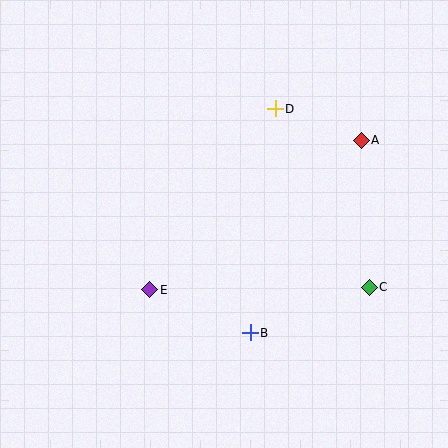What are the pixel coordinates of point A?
Point A is at (361, 140).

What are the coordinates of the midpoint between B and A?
The midpoint between B and A is at (306, 237).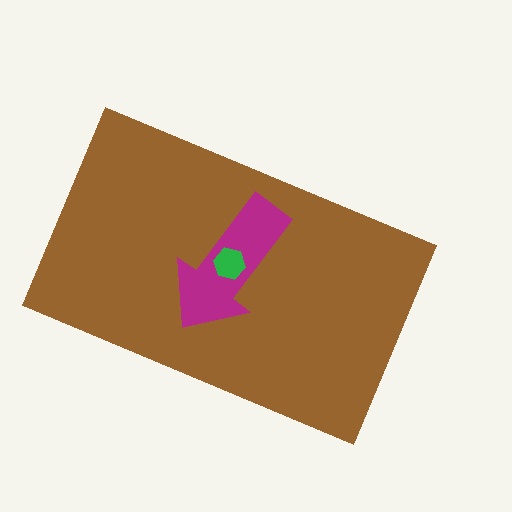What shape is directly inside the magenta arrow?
The green hexagon.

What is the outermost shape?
The brown rectangle.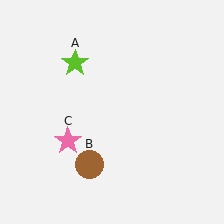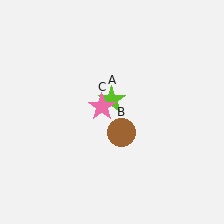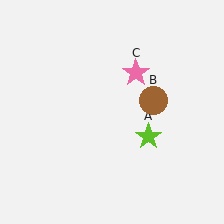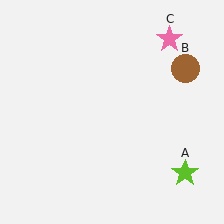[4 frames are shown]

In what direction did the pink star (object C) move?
The pink star (object C) moved up and to the right.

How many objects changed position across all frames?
3 objects changed position: lime star (object A), brown circle (object B), pink star (object C).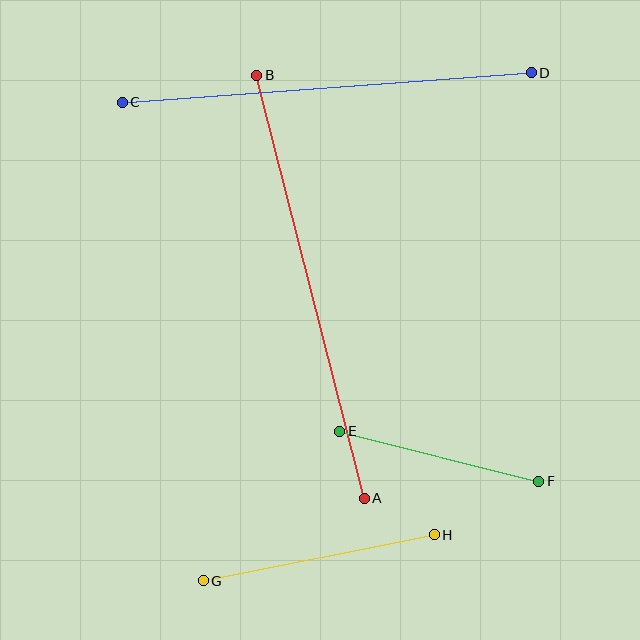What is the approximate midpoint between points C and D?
The midpoint is at approximately (327, 88) pixels.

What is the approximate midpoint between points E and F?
The midpoint is at approximately (439, 456) pixels.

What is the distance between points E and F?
The distance is approximately 205 pixels.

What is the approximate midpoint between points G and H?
The midpoint is at approximately (319, 558) pixels.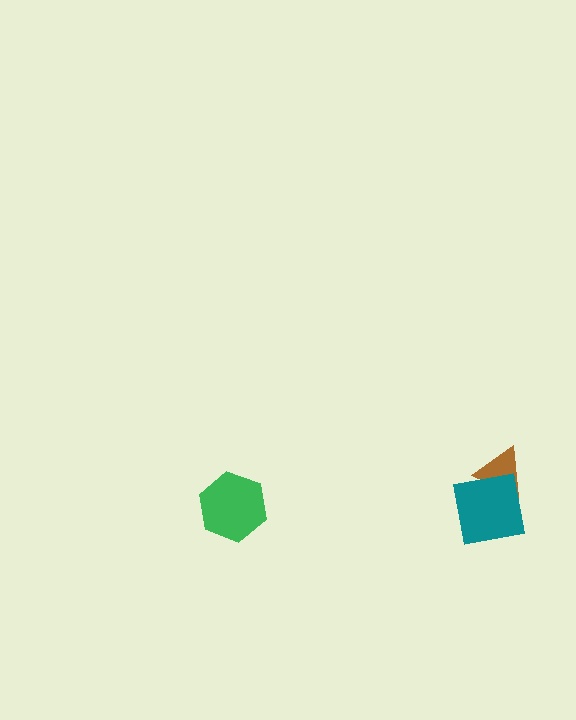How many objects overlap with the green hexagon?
0 objects overlap with the green hexagon.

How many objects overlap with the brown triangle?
1 object overlaps with the brown triangle.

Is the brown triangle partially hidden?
Yes, it is partially covered by another shape.